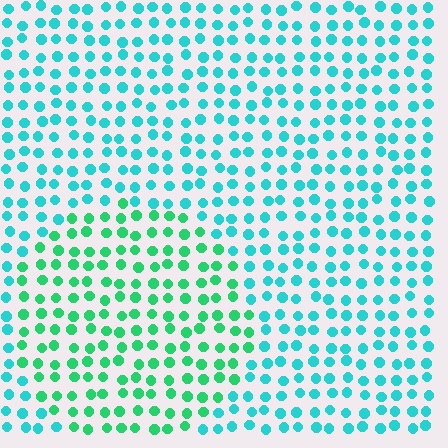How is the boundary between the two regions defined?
The boundary is defined purely by a slight shift in hue (about 35 degrees). Spacing, size, and orientation are identical on both sides.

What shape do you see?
I see a circle.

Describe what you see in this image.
The image is filled with small cyan elements in a uniform arrangement. A circle-shaped region is visible where the elements are tinted to a slightly different hue, forming a subtle color boundary.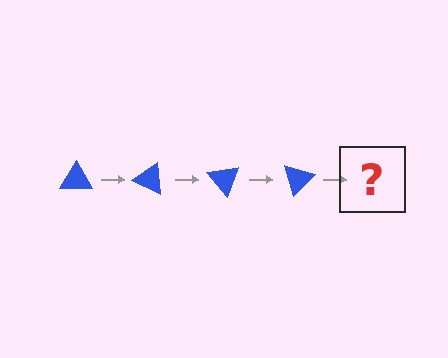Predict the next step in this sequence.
The next step is a blue triangle rotated 100 degrees.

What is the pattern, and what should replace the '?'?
The pattern is that the triangle rotates 25 degrees each step. The '?' should be a blue triangle rotated 100 degrees.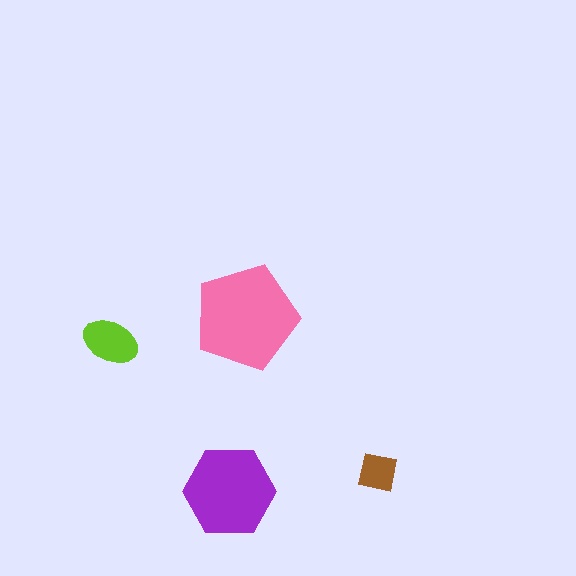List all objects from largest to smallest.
The pink pentagon, the purple hexagon, the lime ellipse, the brown square.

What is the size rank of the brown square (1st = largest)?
4th.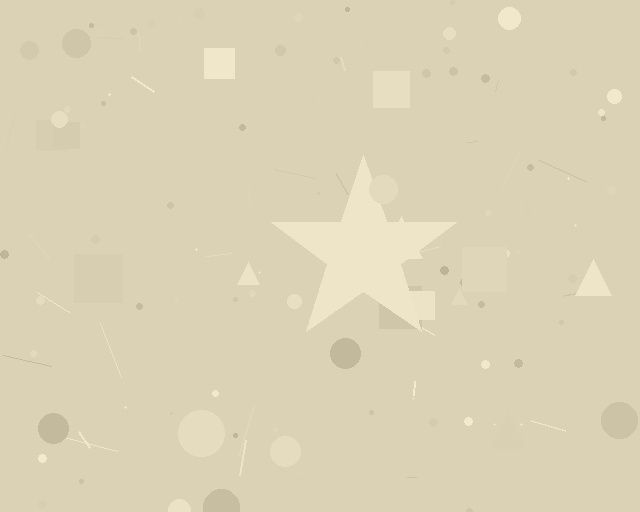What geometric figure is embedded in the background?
A star is embedded in the background.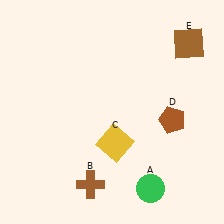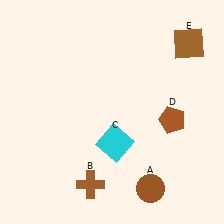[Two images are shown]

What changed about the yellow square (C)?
In Image 1, C is yellow. In Image 2, it changed to cyan.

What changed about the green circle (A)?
In Image 1, A is green. In Image 2, it changed to brown.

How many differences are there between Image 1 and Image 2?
There are 2 differences between the two images.